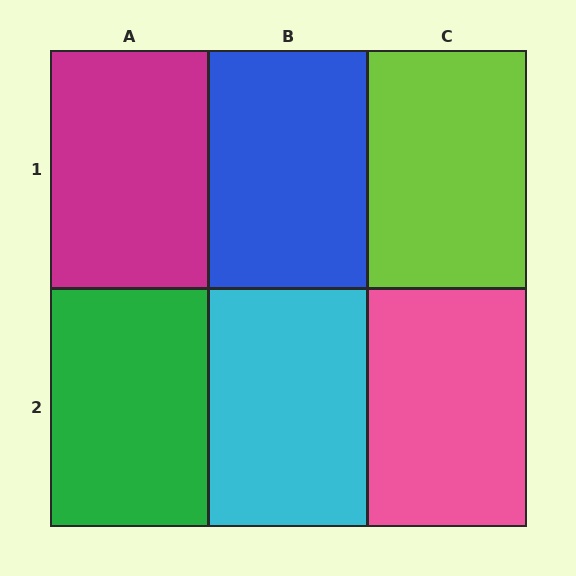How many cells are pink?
1 cell is pink.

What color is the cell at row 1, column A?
Magenta.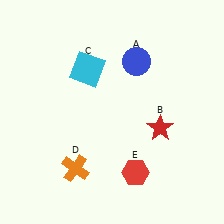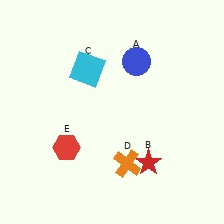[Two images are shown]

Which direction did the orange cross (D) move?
The orange cross (D) moved right.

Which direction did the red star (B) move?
The red star (B) moved down.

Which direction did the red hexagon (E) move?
The red hexagon (E) moved left.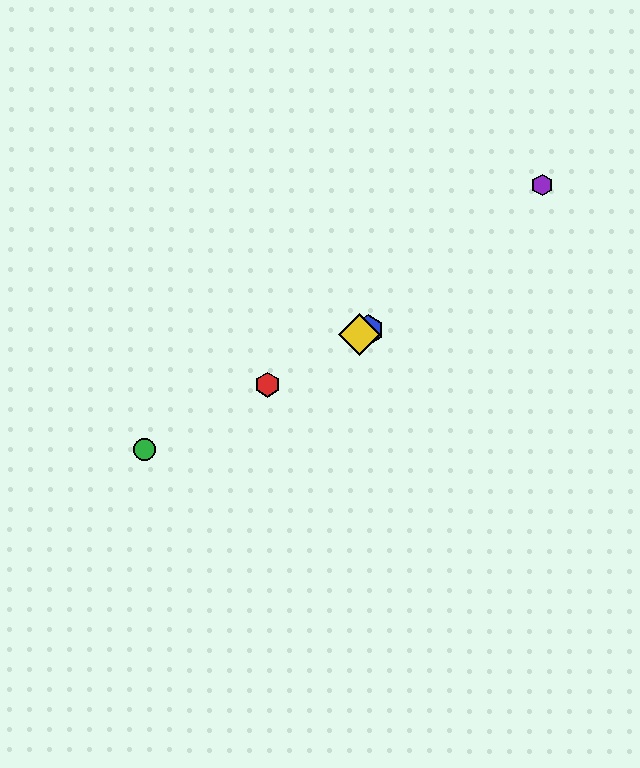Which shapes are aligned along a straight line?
The red hexagon, the blue hexagon, the green circle, the yellow diamond are aligned along a straight line.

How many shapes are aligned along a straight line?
4 shapes (the red hexagon, the blue hexagon, the green circle, the yellow diamond) are aligned along a straight line.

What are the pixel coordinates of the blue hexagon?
The blue hexagon is at (368, 330).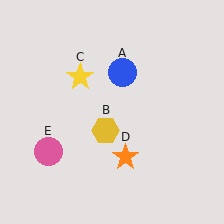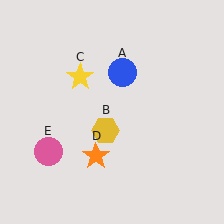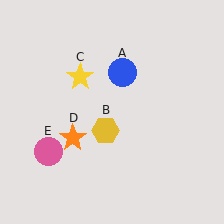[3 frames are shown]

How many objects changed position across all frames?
1 object changed position: orange star (object D).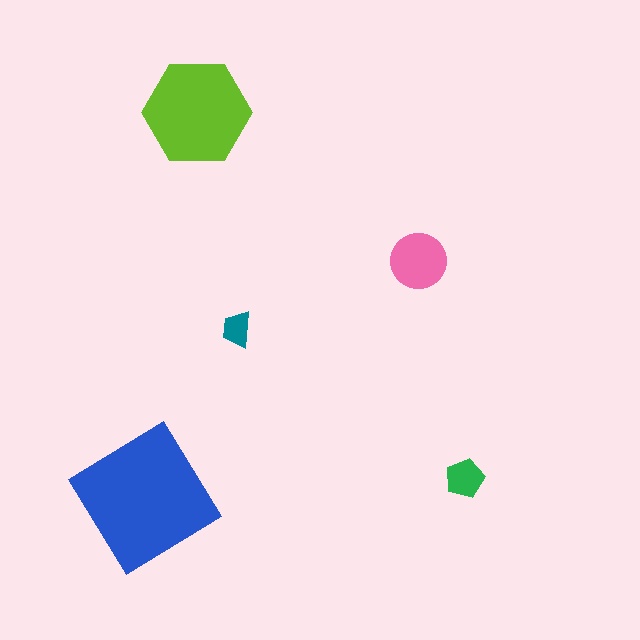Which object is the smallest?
The teal trapezoid.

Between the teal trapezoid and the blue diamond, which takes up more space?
The blue diamond.